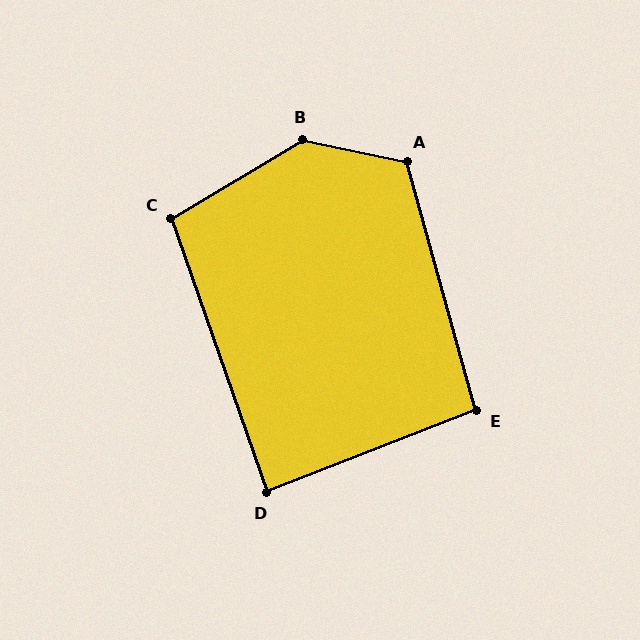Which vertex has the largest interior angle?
B, at approximately 138 degrees.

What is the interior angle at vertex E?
Approximately 96 degrees (obtuse).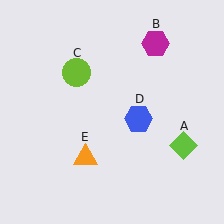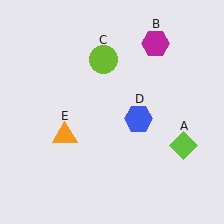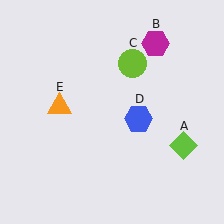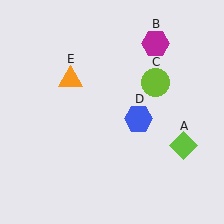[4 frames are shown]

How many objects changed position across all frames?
2 objects changed position: lime circle (object C), orange triangle (object E).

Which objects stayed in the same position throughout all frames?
Lime diamond (object A) and magenta hexagon (object B) and blue hexagon (object D) remained stationary.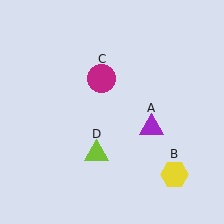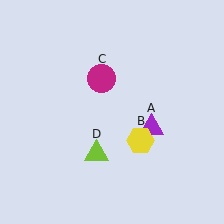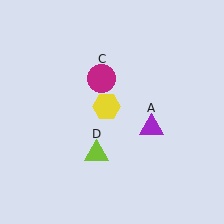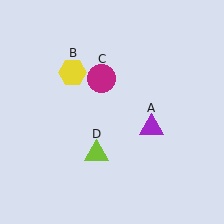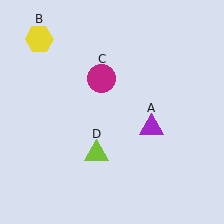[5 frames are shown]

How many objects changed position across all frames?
1 object changed position: yellow hexagon (object B).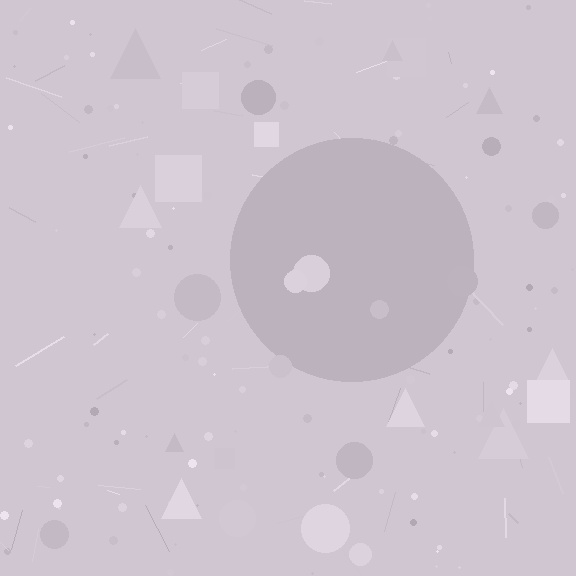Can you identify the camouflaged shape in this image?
The camouflaged shape is a circle.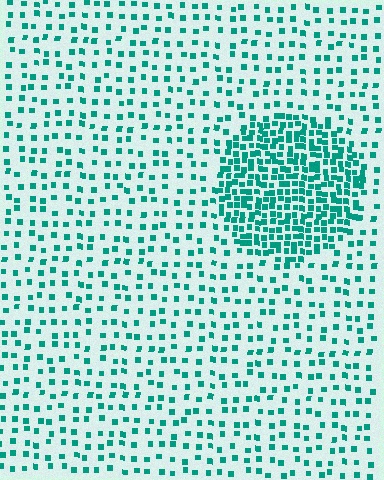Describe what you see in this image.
The image contains small teal elements arranged at two different densities. A circle-shaped region is visible where the elements are more densely packed than the surrounding area.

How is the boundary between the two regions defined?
The boundary is defined by a change in element density (approximately 2.7x ratio). All elements are the same color, size, and shape.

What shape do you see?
I see a circle.